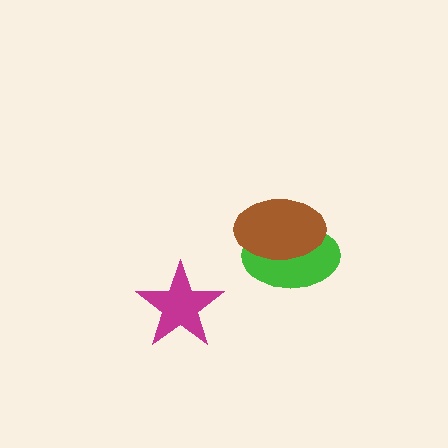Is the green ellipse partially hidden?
Yes, it is partially covered by another shape.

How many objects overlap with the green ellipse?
1 object overlaps with the green ellipse.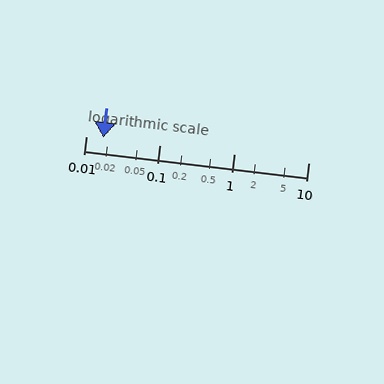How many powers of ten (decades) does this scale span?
The scale spans 3 decades, from 0.01 to 10.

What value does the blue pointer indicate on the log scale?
The pointer indicates approximately 0.017.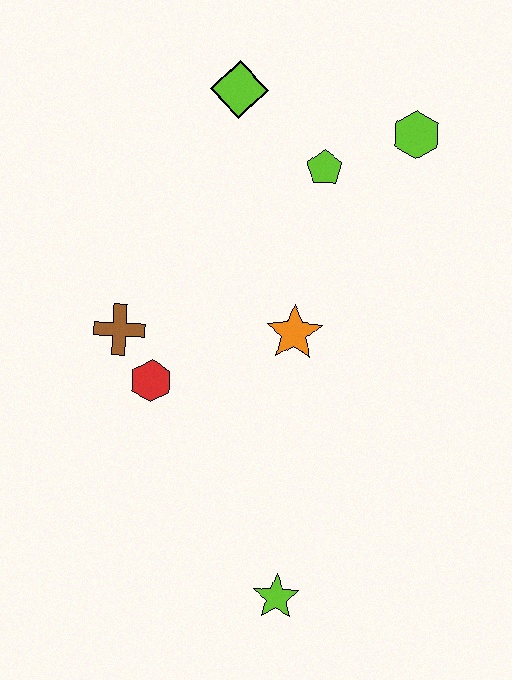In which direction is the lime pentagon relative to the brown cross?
The lime pentagon is to the right of the brown cross.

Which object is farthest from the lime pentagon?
The lime star is farthest from the lime pentagon.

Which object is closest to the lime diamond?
The lime pentagon is closest to the lime diamond.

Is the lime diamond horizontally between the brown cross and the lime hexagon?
Yes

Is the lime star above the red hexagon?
No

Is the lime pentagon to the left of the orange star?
No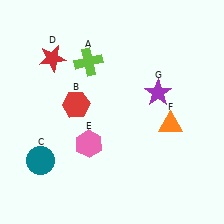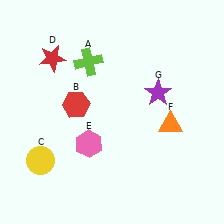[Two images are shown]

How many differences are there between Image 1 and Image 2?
There is 1 difference between the two images.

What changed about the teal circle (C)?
In Image 1, C is teal. In Image 2, it changed to yellow.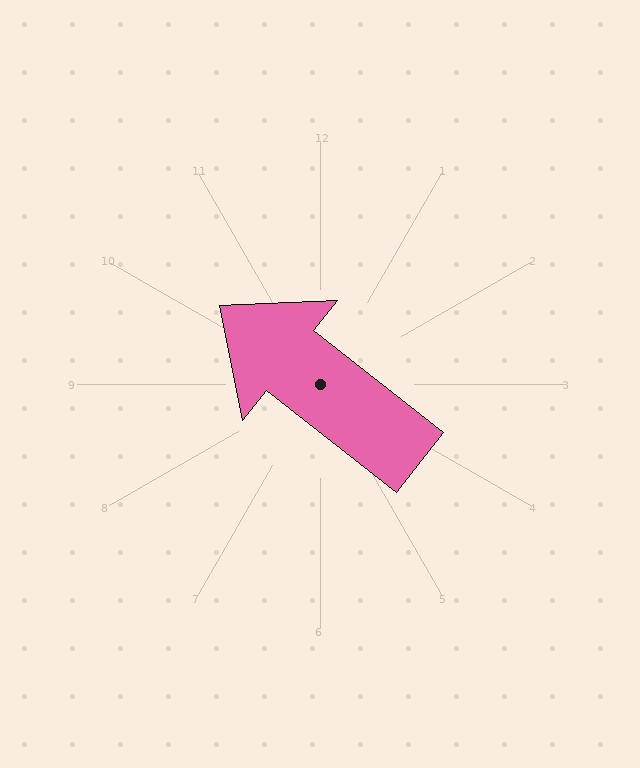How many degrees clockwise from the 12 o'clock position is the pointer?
Approximately 308 degrees.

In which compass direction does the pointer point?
Northwest.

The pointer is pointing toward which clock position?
Roughly 10 o'clock.